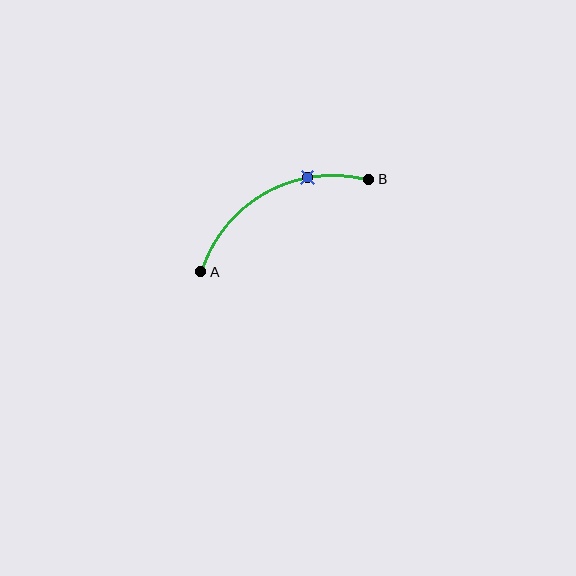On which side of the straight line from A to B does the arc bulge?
The arc bulges above the straight line connecting A and B.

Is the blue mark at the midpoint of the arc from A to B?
No. The blue mark lies on the arc but is closer to endpoint B. The arc midpoint would be at the point on the curve equidistant along the arc from both A and B.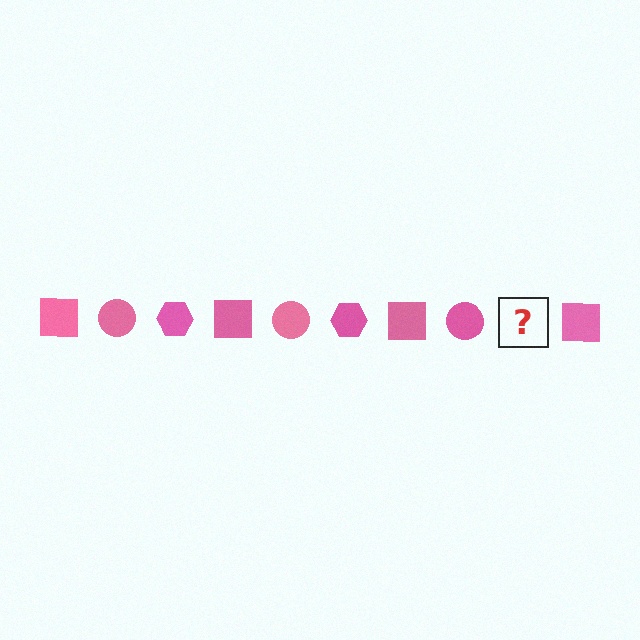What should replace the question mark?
The question mark should be replaced with a pink hexagon.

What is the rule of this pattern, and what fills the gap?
The rule is that the pattern cycles through square, circle, hexagon shapes in pink. The gap should be filled with a pink hexagon.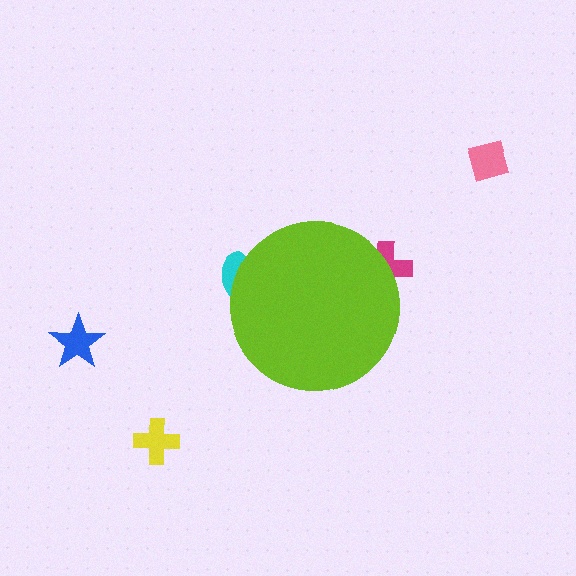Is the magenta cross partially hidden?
Yes, the magenta cross is partially hidden behind the lime circle.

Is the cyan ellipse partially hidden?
Yes, the cyan ellipse is partially hidden behind the lime circle.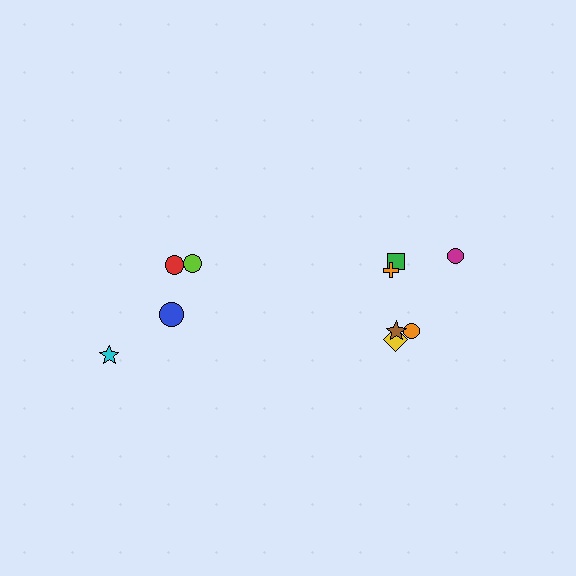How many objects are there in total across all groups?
There are 10 objects.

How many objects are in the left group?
There are 4 objects.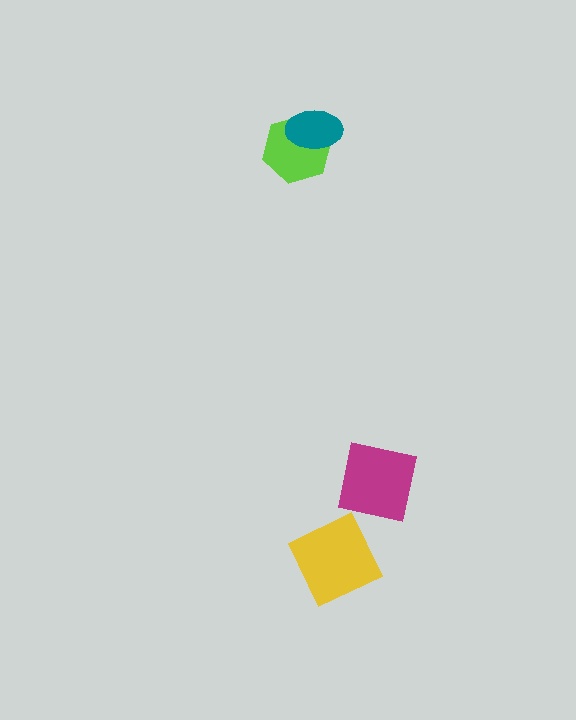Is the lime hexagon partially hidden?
Yes, it is partially covered by another shape.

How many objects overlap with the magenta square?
0 objects overlap with the magenta square.